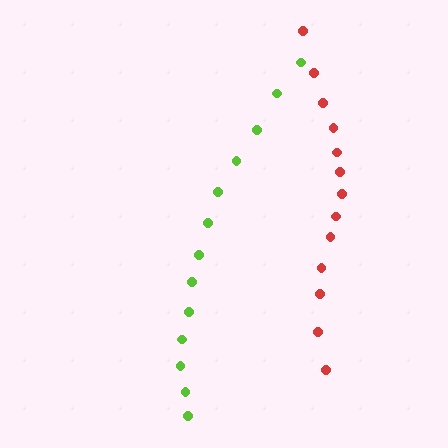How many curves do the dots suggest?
There are 2 distinct paths.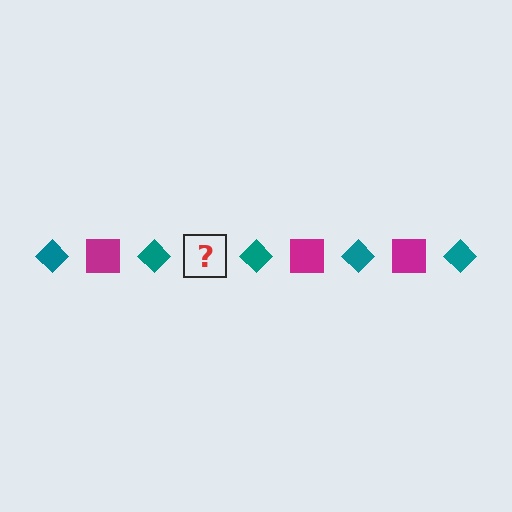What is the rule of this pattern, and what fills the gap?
The rule is that the pattern alternates between teal diamond and magenta square. The gap should be filled with a magenta square.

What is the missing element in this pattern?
The missing element is a magenta square.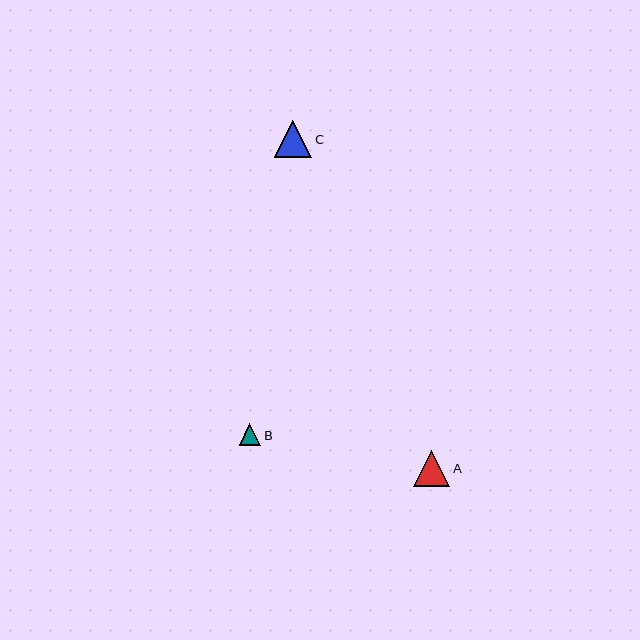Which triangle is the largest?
Triangle C is the largest with a size of approximately 37 pixels.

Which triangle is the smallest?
Triangle B is the smallest with a size of approximately 21 pixels.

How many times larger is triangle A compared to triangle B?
Triangle A is approximately 1.7 times the size of triangle B.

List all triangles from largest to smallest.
From largest to smallest: C, A, B.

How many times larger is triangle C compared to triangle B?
Triangle C is approximately 1.7 times the size of triangle B.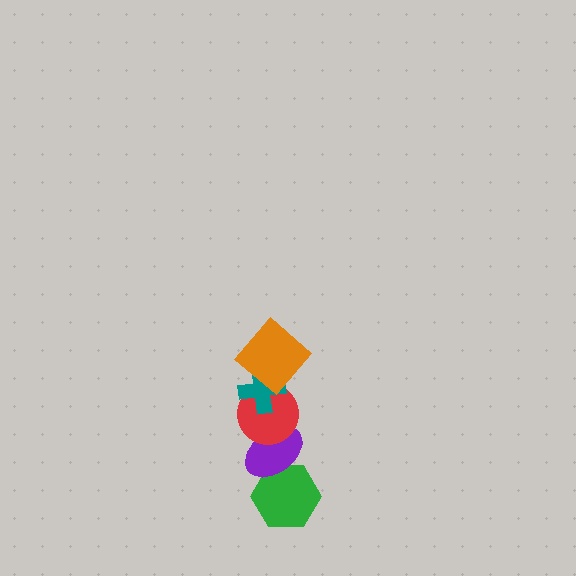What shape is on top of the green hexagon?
The purple ellipse is on top of the green hexagon.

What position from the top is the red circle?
The red circle is 3rd from the top.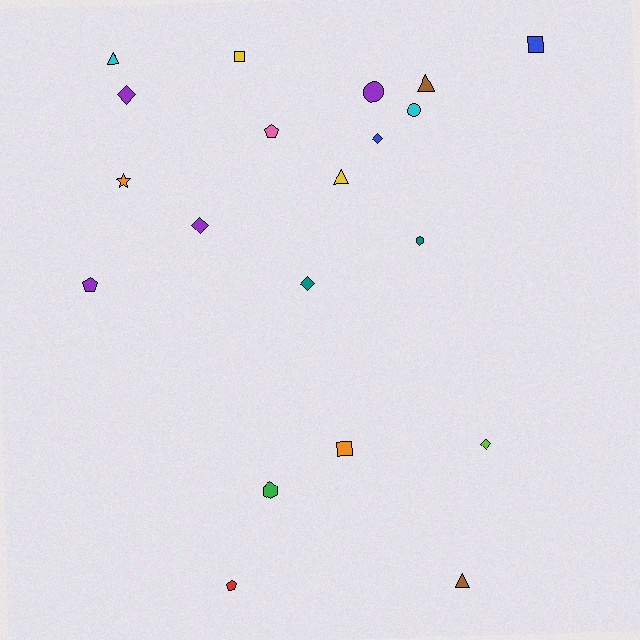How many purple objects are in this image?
There are 4 purple objects.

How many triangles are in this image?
There are 4 triangles.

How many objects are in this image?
There are 20 objects.